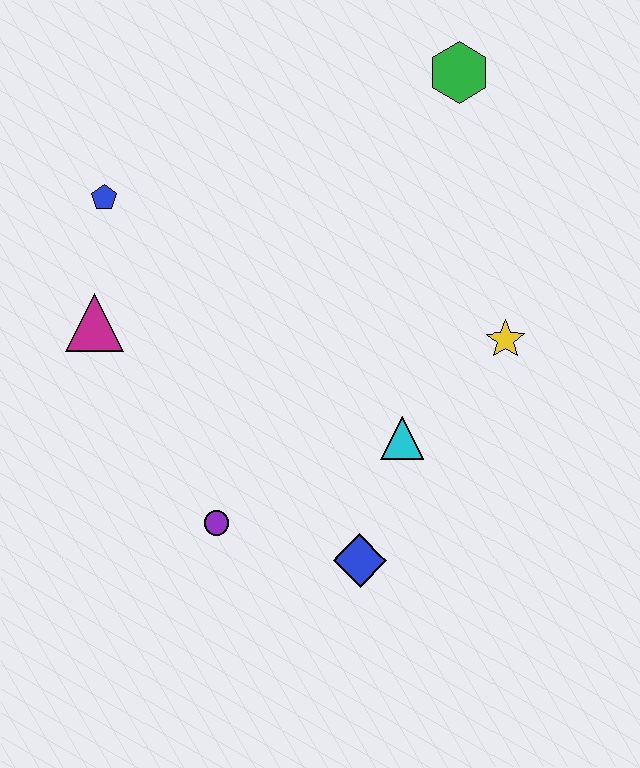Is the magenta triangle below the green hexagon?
Yes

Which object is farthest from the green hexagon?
The purple circle is farthest from the green hexagon.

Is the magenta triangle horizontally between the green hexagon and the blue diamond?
No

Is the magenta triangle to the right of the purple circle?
No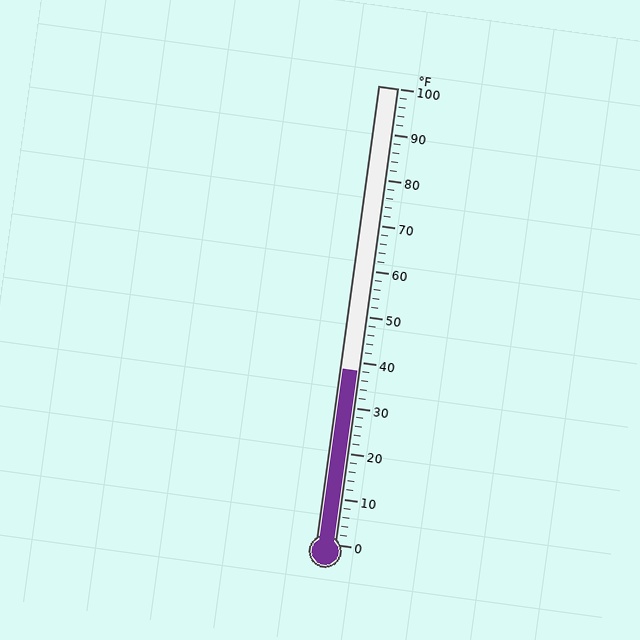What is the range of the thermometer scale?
The thermometer scale ranges from 0°F to 100°F.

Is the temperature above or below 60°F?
The temperature is below 60°F.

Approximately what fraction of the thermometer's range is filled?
The thermometer is filled to approximately 40% of its range.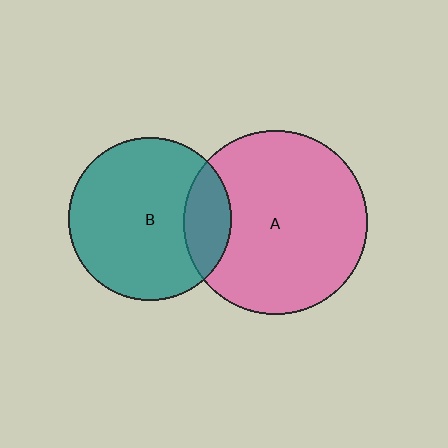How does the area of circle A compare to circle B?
Approximately 1.3 times.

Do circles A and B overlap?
Yes.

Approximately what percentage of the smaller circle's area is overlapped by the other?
Approximately 20%.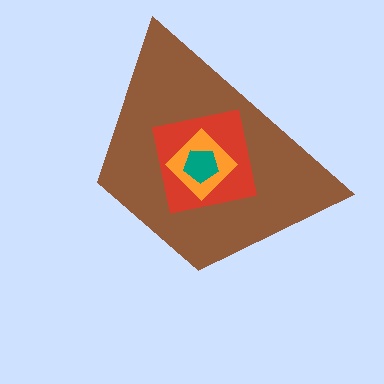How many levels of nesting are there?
4.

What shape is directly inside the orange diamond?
The teal pentagon.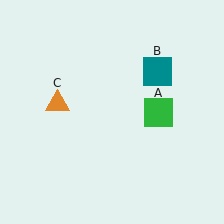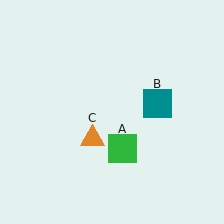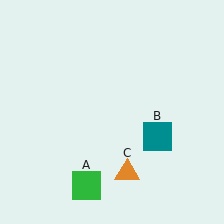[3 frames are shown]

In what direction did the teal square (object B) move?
The teal square (object B) moved down.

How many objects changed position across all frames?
3 objects changed position: green square (object A), teal square (object B), orange triangle (object C).